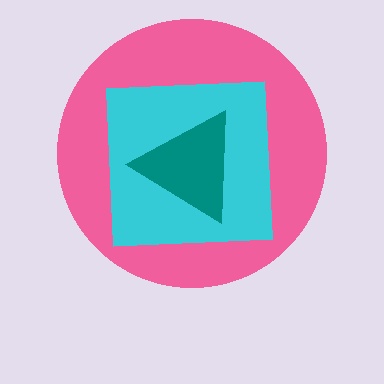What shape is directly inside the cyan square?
The teal triangle.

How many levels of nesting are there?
3.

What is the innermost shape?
The teal triangle.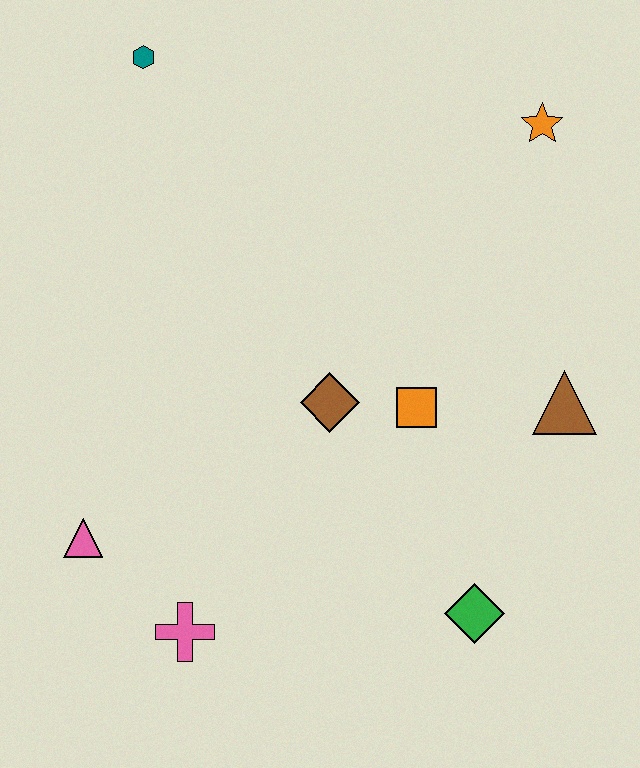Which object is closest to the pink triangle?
The pink cross is closest to the pink triangle.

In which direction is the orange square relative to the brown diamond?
The orange square is to the right of the brown diamond.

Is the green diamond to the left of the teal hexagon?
No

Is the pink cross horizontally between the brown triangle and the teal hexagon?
Yes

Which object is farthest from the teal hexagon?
The green diamond is farthest from the teal hexagon.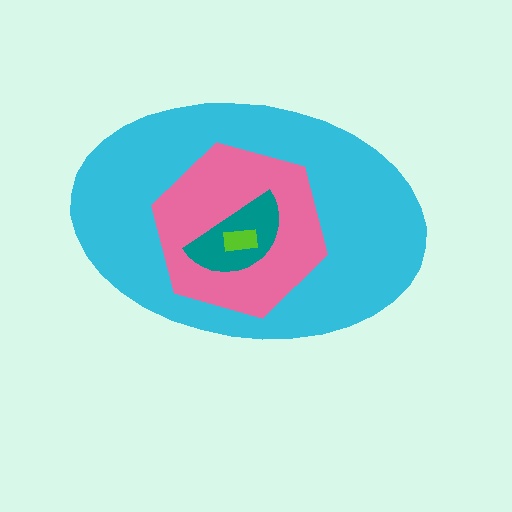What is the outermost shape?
The cyan ellipse.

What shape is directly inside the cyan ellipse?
The pink hexagon.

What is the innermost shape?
The lime rectangle.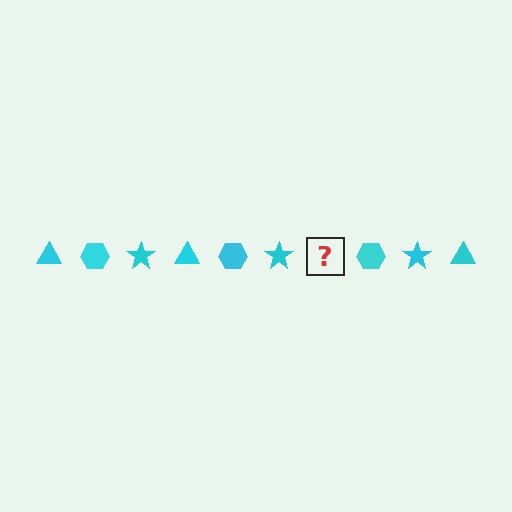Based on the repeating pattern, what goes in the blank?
The blank should be a cyan triangle.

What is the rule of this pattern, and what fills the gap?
The rule is that the pattern cycles through triangle, hexagon, star shapes in cyan. The gap should be filled with a cyan triangle.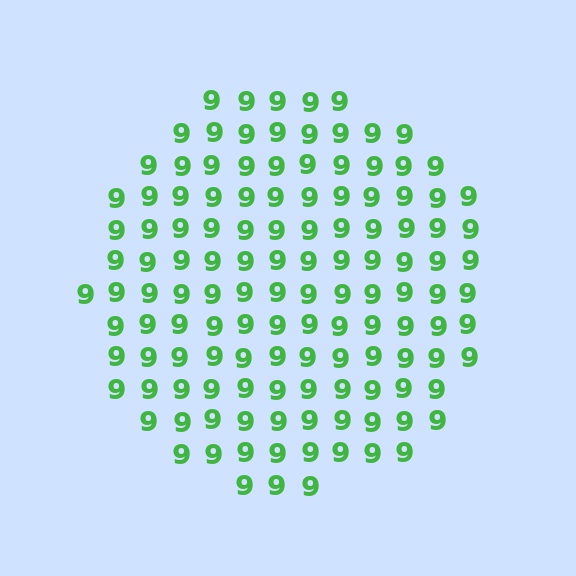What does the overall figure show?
The overall figure shows a circle.